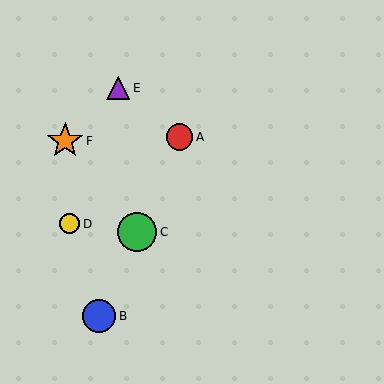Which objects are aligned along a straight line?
Objects A, B, C are aligned along a straight line.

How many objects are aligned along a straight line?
3 objects (A, B, C) are aligned along a straight line.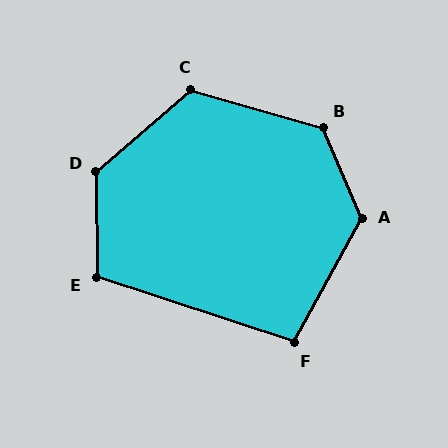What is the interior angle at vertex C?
Approximately 123 degrees (obtuse).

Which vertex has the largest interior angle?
D, at approximately 131 degrees.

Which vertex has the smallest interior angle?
F, at approximately 100 degrees.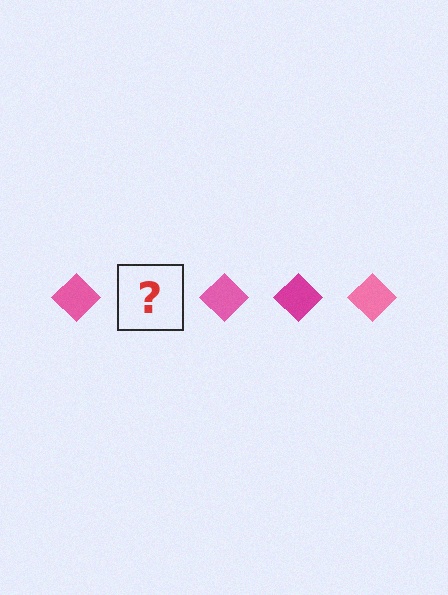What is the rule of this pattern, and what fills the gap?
The rule is that the pattern cycles through pink, magenta diamonds. The gap should be filled with a magenta diamond.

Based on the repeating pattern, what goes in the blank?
The blank should be a magenta diamond.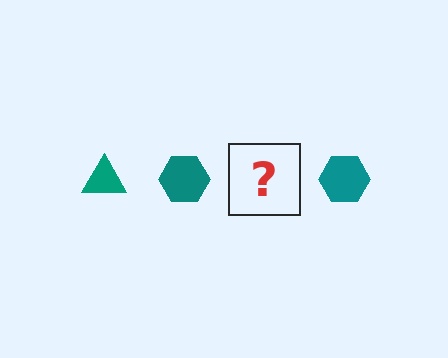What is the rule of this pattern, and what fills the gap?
The rule is that the pattern cycles through triangle, hexagon shapes in teal. The gap should be filled with a teal triangle.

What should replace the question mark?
The question mark should be replaced with a teal triangle.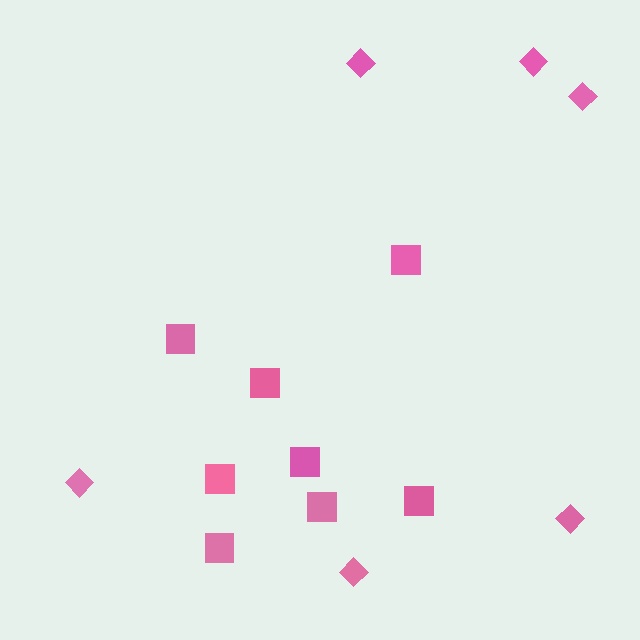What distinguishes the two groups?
There are 2 groups: one group of diamonds (6) and one group of squares (8).